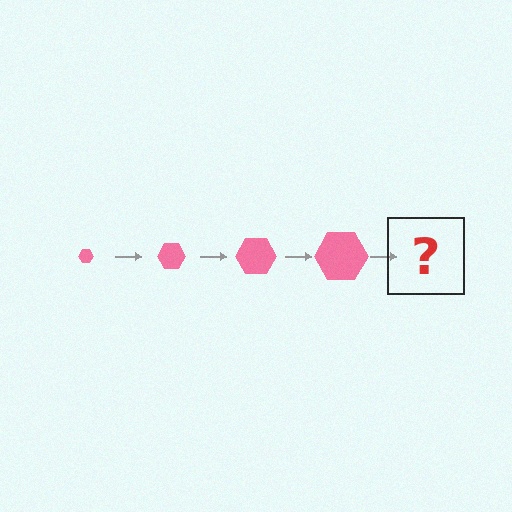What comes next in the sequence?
The next element should be a pink hexagon, larger than the previous one.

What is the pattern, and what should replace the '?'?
The pattern is that the hexagon gets progressively larger each step. The '?' should be a pink hexagon, larger than the previous one.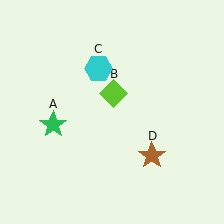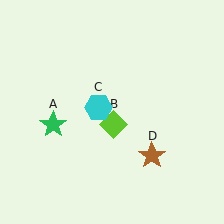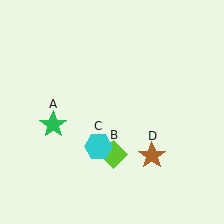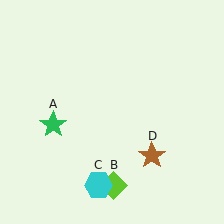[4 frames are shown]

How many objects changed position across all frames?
2 objects changed position: lime diamond (object B), cyan hexagon (object C).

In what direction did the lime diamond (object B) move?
The lime diamond (object B) moved down.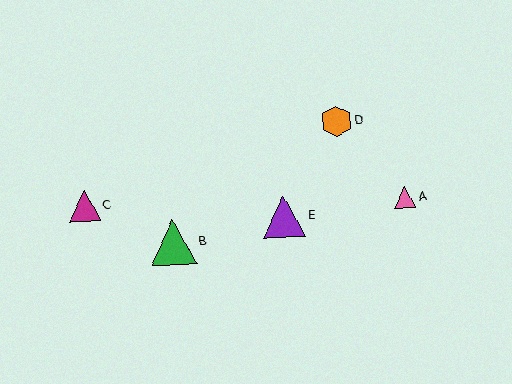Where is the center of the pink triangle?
The center of the pink triangle is at (405, 198).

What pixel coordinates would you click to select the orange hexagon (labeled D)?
Click at (336, 121) to select the orange hexagon D.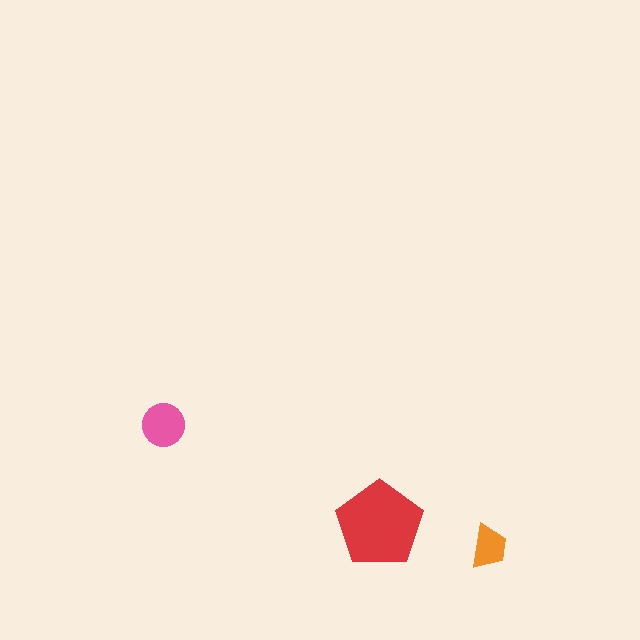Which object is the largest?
The red pentagon.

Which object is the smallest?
The orange trapezoid.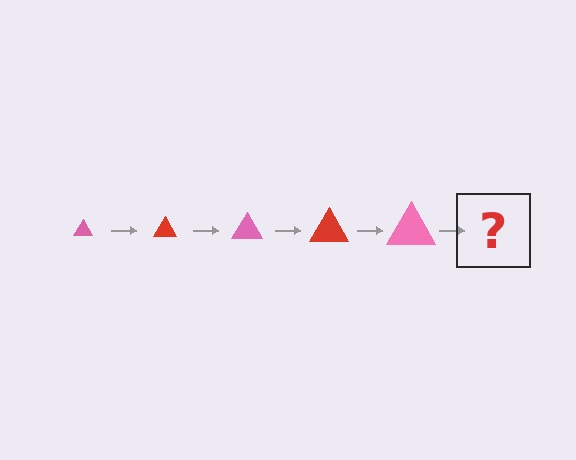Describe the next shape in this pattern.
It should be a red triangle, larger than the previous one.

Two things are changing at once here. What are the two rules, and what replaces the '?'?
The two rules are that the triangle grows larger each step and the color cycles through pink and red. The '?' should be a red triangle, larger than the previous one.